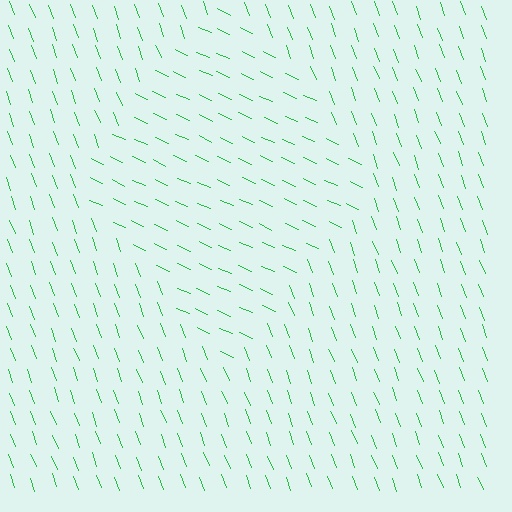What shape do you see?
I see a diamond.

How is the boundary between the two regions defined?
The boundary is defined purely by a change in line orientation (approximately 45 degrees difference). All lines are the same color and thickness.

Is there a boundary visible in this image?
Yes, there is a texture boundary formed by a change in line orientation.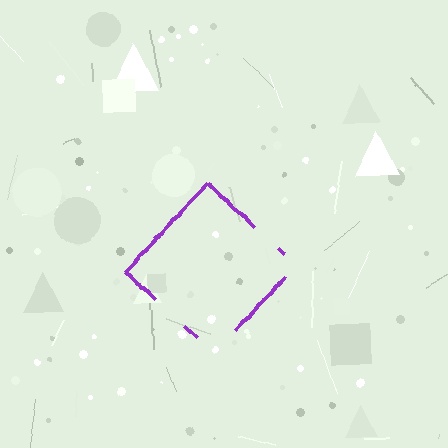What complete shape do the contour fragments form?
The contour fragments form a diamond.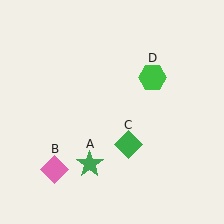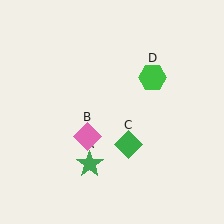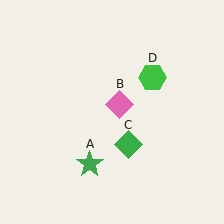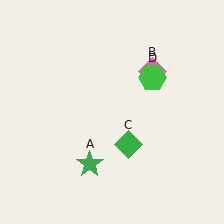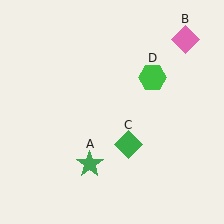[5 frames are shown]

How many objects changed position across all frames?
1 object changed position: pink diamond (object B).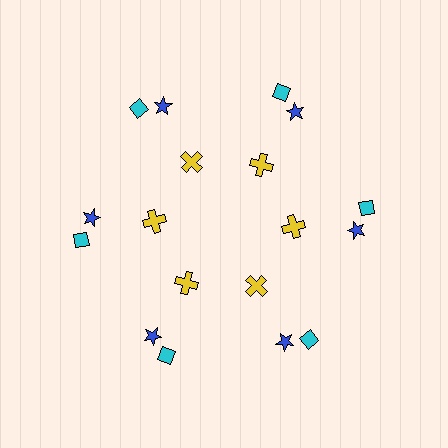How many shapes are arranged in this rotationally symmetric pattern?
There are 18 shapes, arranged in 6 groups of 3.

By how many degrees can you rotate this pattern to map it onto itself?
The pattern maps onto itself every 60 degrees of rotation.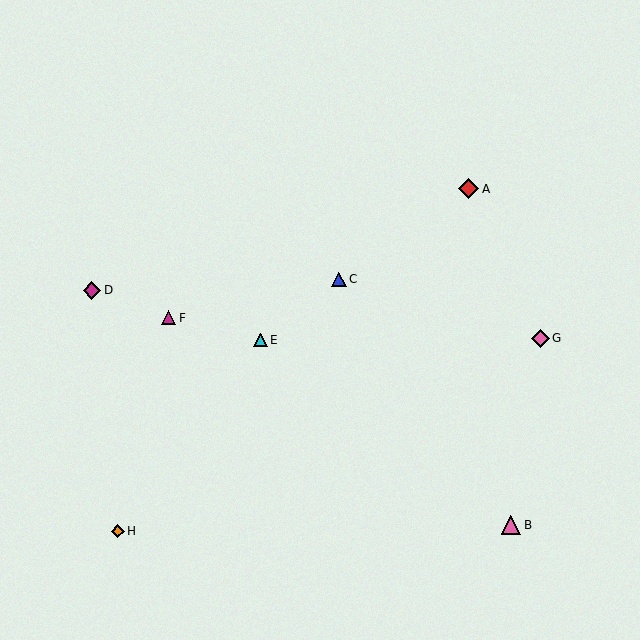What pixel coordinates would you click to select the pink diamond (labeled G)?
Click at (541, 338) to select the pink diamond G.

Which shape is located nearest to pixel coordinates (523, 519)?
The pink triangle (labeled B) at (511, 525) is nearest to that location.